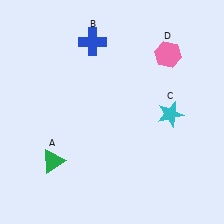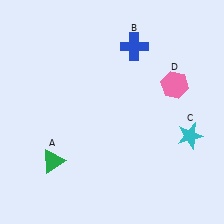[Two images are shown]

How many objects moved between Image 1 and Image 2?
3 objects moved between the two images.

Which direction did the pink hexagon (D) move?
The pink hexagon (D) moved down.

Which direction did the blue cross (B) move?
The blue cross (B) moved right.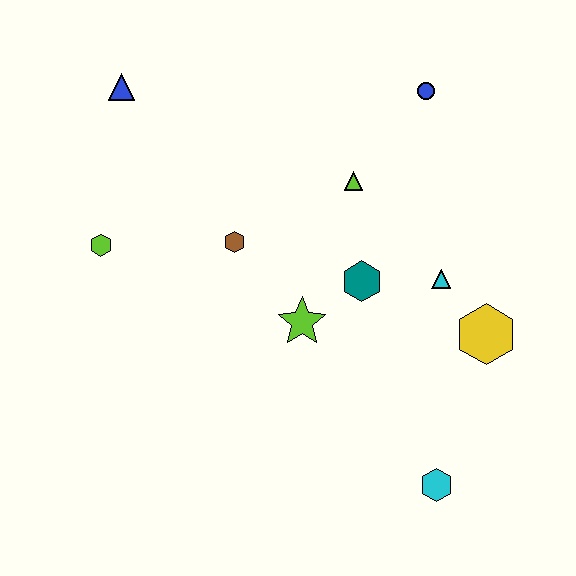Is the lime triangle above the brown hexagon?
Yes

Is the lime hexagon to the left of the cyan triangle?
Yes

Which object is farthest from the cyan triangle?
The blue triangle is farthest from the cyan triangle.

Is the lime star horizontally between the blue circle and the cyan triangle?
No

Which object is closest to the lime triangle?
The teal hexagon is closest to the lime triangle.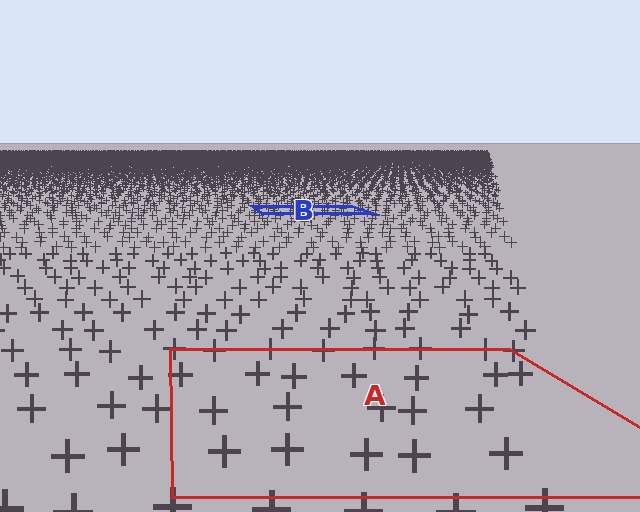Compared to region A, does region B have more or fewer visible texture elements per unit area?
Region B has more texture elements per unit area — they are packed more densely because it is farther away.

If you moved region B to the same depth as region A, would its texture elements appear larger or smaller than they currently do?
They would appear larger. At a closer depth, the same texture elements are projected at a bigger on-screen size.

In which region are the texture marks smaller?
The texture marks are smaller in region B, because it is farther away.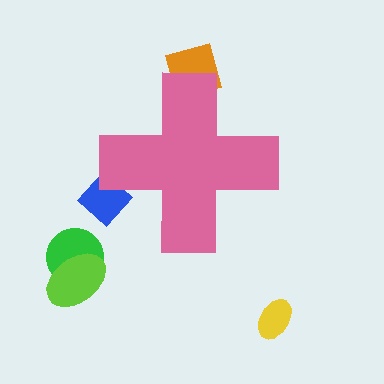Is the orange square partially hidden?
Yes, the orange square is partially hidden behind the pink cross.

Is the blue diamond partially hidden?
Yes, the blue diamond is partially hidden behind the pink cross.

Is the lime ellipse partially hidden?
No, the lime ellipse is fully visible.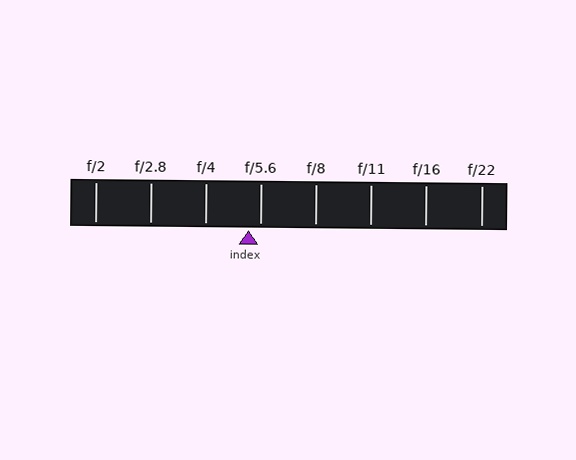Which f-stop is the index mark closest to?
The index mark is closest to f/5.6.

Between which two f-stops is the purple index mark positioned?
The index mark is between f/4 and f/5.6.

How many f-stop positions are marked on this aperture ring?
There are 8 f-stop positions marked.